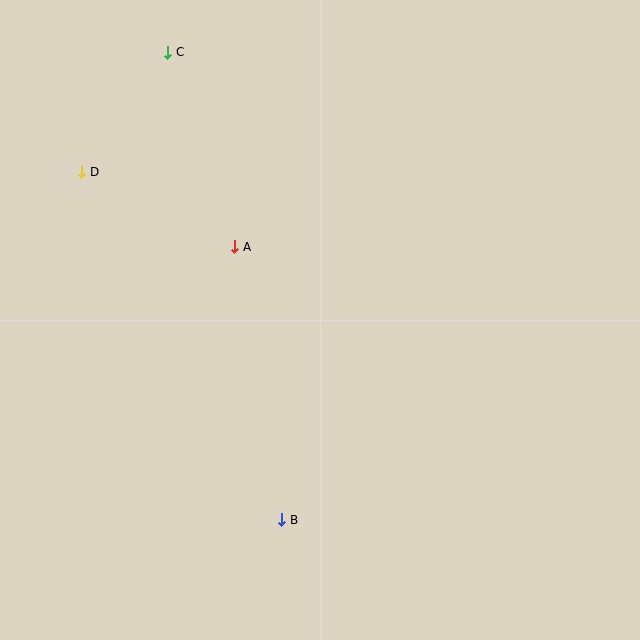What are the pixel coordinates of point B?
Point B is at (282, 520).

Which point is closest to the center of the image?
Point A at (235, 247) is closest to the center.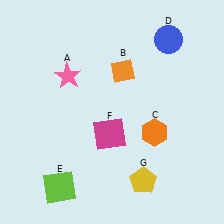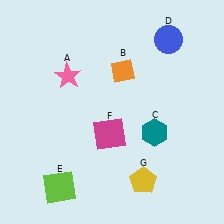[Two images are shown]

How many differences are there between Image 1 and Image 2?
There is 1 difference between the two images.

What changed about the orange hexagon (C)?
In Image 1, C is orange. In Image 2, it changed to teal.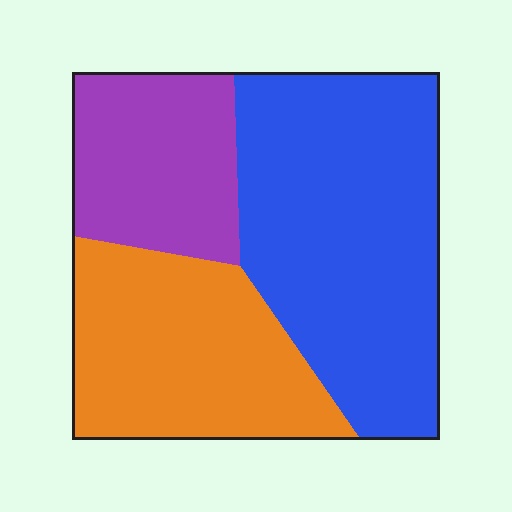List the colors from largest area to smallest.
From largest to smallest: blue, orange, purple.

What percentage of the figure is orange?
Orange covers roughly 30% of the figure.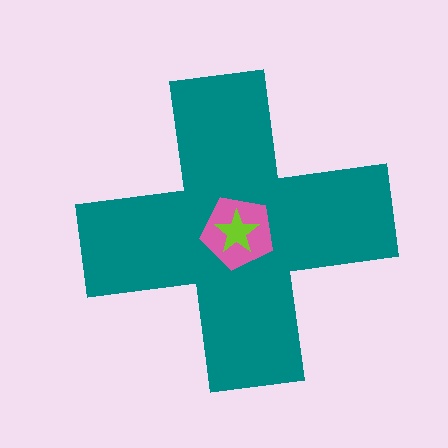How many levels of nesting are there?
3.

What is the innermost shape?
The lime star.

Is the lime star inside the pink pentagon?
Yes.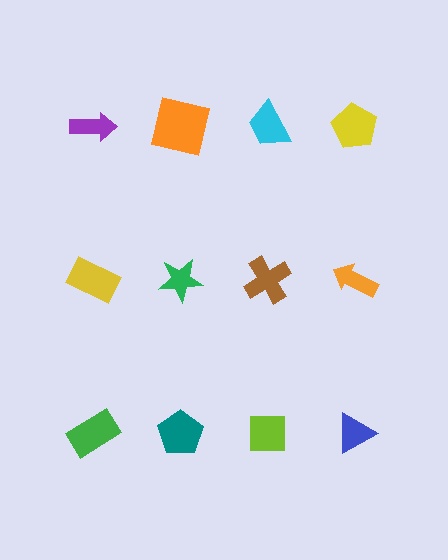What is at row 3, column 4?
A blue triangle.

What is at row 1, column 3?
A cyan trapezoid.